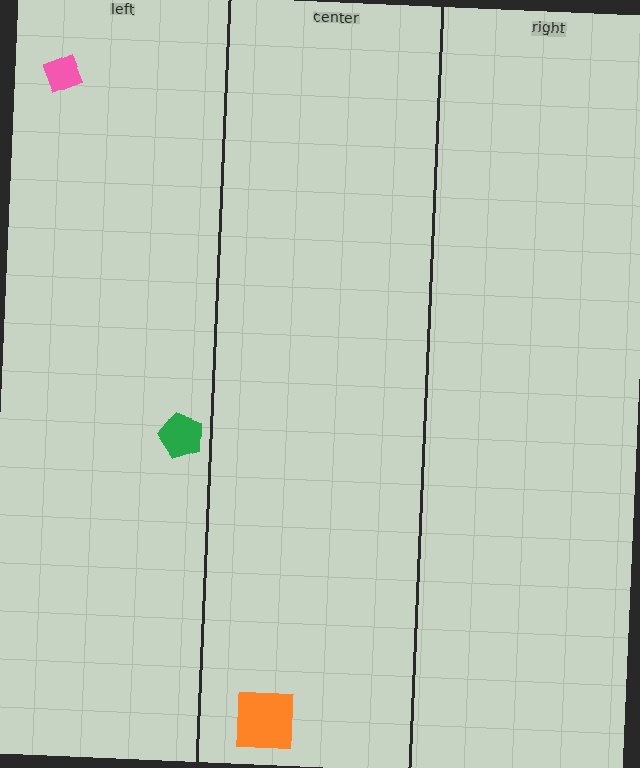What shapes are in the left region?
The green pentagon, the pink diamond.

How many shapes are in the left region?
2.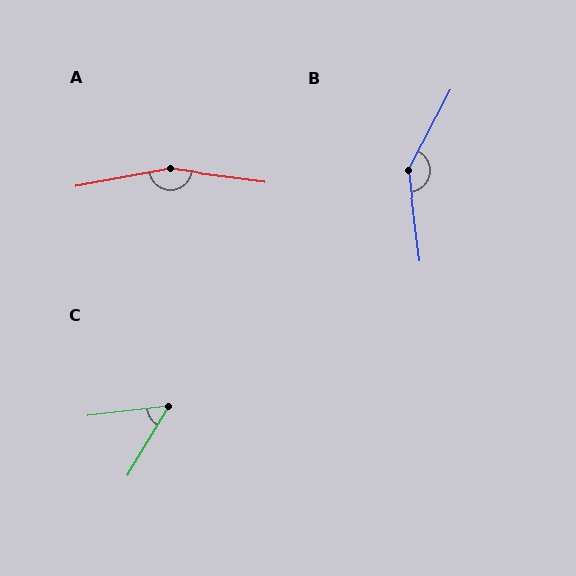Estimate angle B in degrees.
Approximately 145 degrees.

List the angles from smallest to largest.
C (52°), B (145°), A (162°).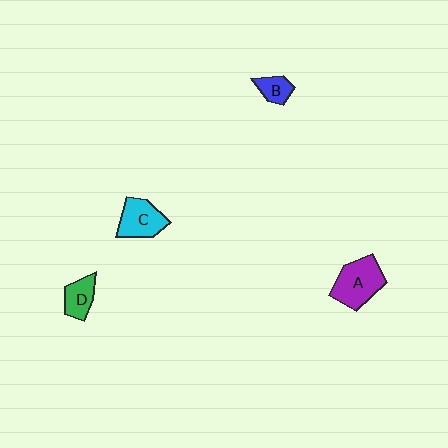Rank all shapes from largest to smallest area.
From largest to smallest: A (purple), C (cyan), D (green), B (blue).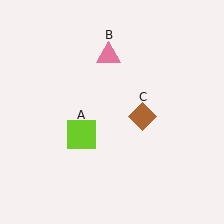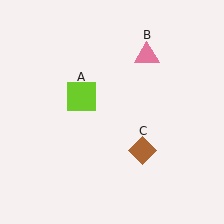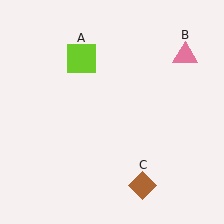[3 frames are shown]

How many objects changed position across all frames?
3 objects changed position: lime square (object A), pink triangle (object B), brown diamond (object C).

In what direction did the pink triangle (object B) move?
The pink triangle (object B) moved right.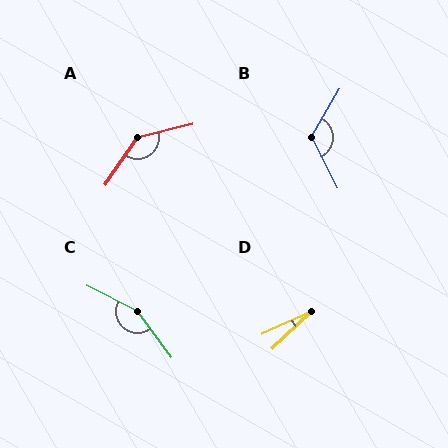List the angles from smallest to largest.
D (19°), B (123°), A (138°), C (154°).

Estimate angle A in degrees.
Approximately 138 degrees.